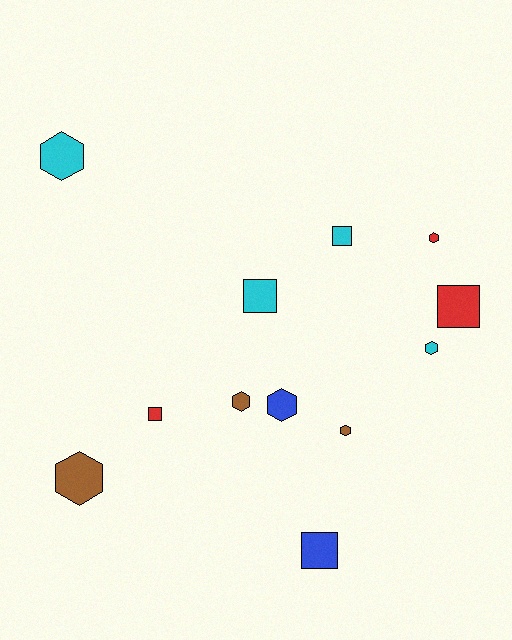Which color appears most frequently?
Cyan, with 4 objects.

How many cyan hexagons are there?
There are 2 cyan hexagons.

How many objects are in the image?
There are 12 objects.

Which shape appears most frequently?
Hexagon, with 7 objects.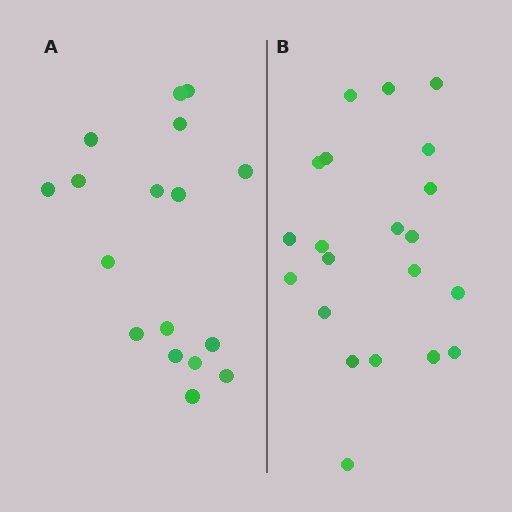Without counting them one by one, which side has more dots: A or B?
Region B (the right region) has more dots.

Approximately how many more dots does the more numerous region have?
Region B has about 4 more dots than region A.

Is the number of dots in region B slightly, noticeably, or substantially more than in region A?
Region B has only slightly more — the two regions are fairly close. The ratio is roughly 1.2 to 1.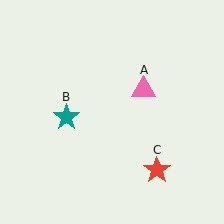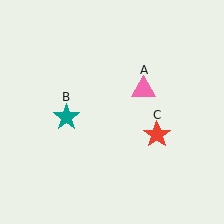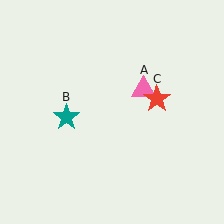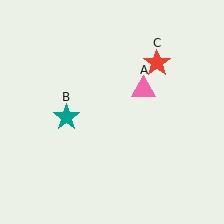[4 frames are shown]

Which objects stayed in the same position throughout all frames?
Pink triangle (object A) and teal star (object B) remained stationary.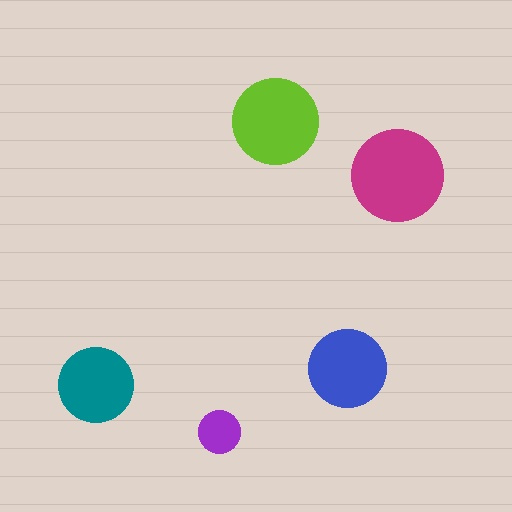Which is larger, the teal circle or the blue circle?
The blue one.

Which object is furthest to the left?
The teal circle is leftmost.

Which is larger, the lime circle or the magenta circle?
The magenta one.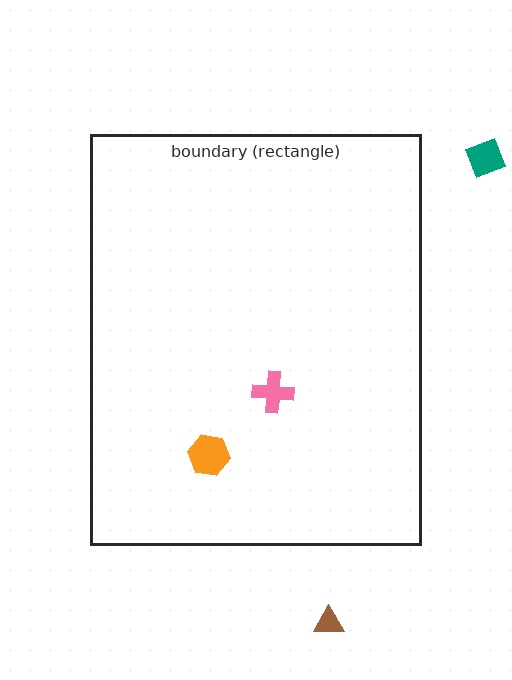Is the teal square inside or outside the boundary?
Outside.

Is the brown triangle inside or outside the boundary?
Outside.